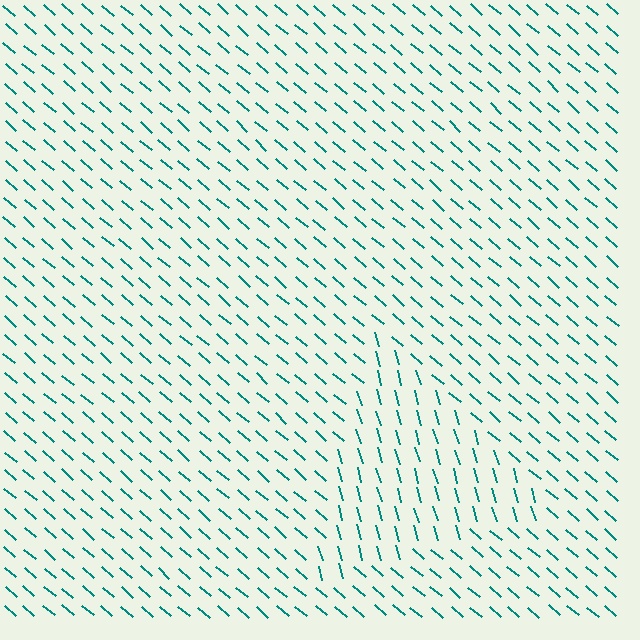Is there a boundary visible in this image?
Yes, there is a texture boundary formed by a change in line orientation.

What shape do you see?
I see a triangle.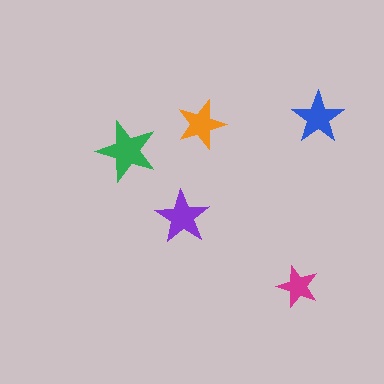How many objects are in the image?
There are 5 objects in the image.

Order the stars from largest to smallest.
the green one, the purple one, the blue one, the orange one, the magenta one.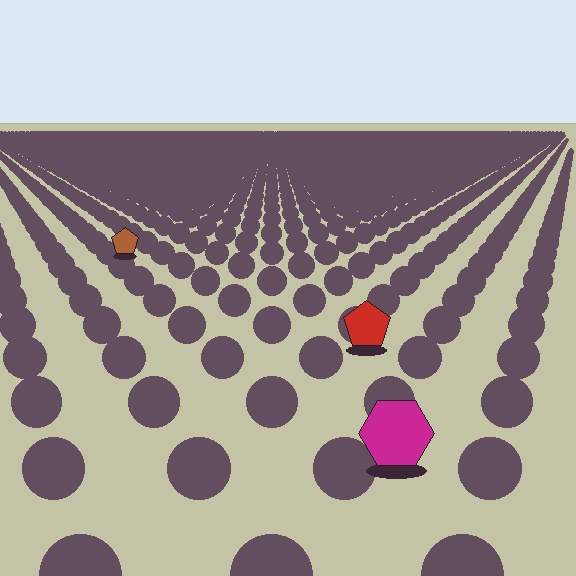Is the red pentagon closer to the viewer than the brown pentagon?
Yes. The red pentagon is closer — you can tell from the texture gradient: the ground texture is coarser near it.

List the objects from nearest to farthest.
From nearest to farthest: the magenta hexagon, the red pentagon, the brown pentagon.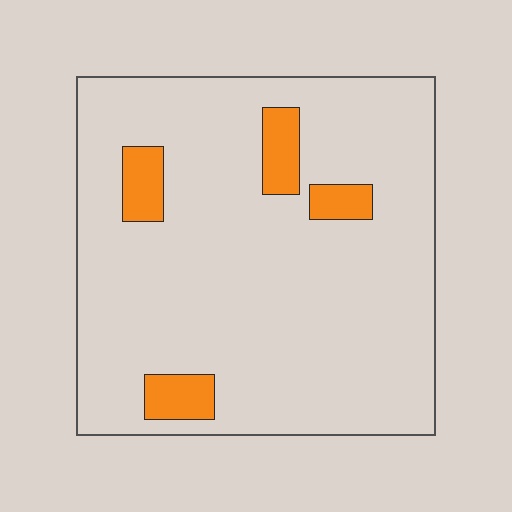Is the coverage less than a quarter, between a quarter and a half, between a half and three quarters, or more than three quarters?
Less than a quarter.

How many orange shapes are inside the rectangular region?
4.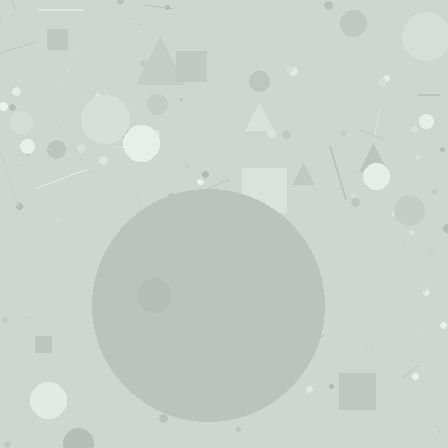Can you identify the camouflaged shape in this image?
The camouflaged shape is a circle.